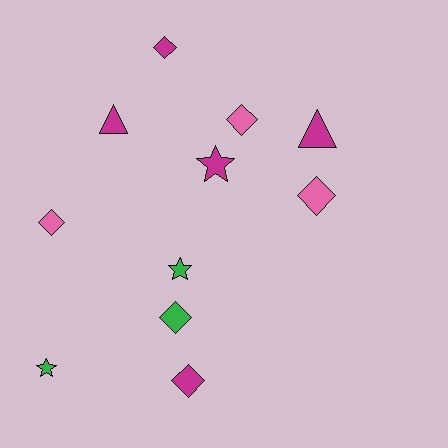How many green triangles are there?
There are no green triangles.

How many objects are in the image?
There are 11 objects.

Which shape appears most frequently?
Diamond, with 6 objects.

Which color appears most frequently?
Magenta, with 5 objects.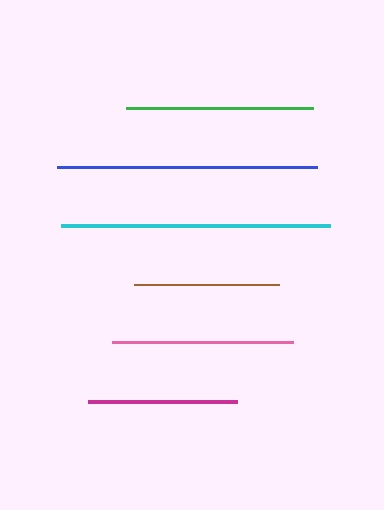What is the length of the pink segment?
The pink segment is approximately 182 pixels long.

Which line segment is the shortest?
The brown line is the shortest at approximately 145 pixels.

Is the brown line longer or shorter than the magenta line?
The magenta line is longer than the brown line.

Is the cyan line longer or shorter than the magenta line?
The cyan line is longer than the magenta line.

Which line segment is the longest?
The cyan line is the longest at approximately 269 pixels.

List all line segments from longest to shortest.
From longest to shortest: cyan, blue, green, pink, magenta, brown.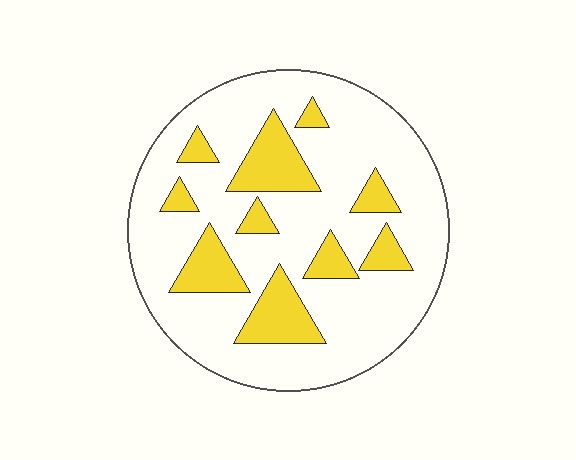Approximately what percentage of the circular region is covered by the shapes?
Approximately 20%.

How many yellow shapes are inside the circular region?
10.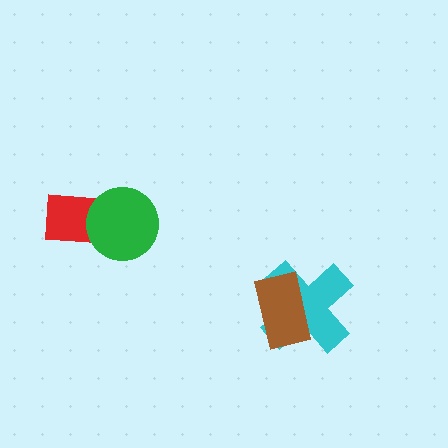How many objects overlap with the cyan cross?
1 object overlaps with the cyan cross.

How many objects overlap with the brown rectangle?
1 object overlaps with the brown rectangle.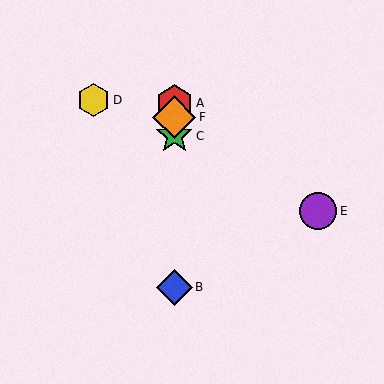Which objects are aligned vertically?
Objects A, B, C, F are aligned vertically.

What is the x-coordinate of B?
Object B is at x≈174.